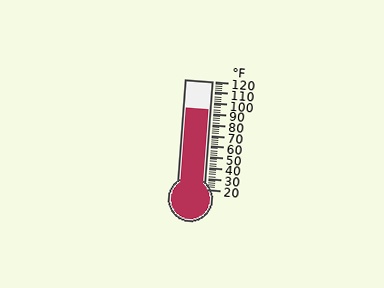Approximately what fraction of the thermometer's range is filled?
The thermometer is filled to approximately 75% of its range.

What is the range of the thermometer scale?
The thermometer scale ranges from 20°F to 120°F.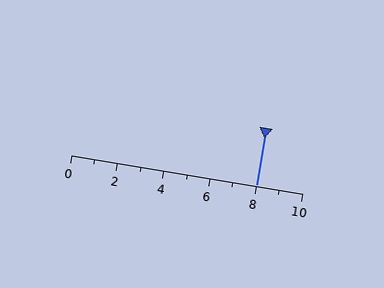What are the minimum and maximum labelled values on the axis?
The axis runs from 0 to 10.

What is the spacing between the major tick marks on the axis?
The major ticks are spaced 2 apart.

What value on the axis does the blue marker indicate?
The marker indicates approximately 8.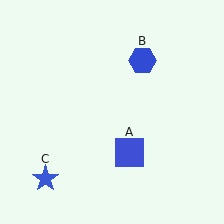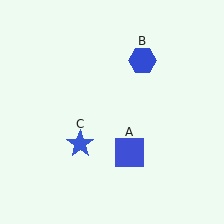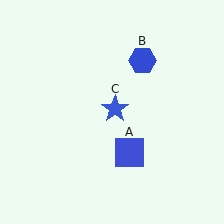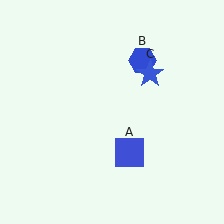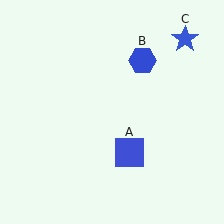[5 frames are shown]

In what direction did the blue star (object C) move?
The blue star (object C) moved up and to the right.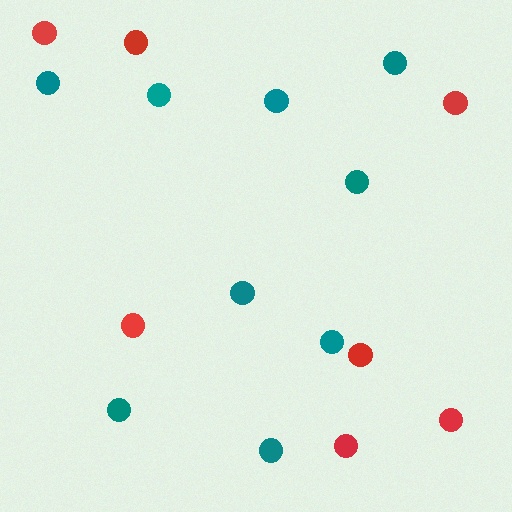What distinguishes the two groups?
There are 2 groups: one group of red circles (7) and one group of teal circles (9).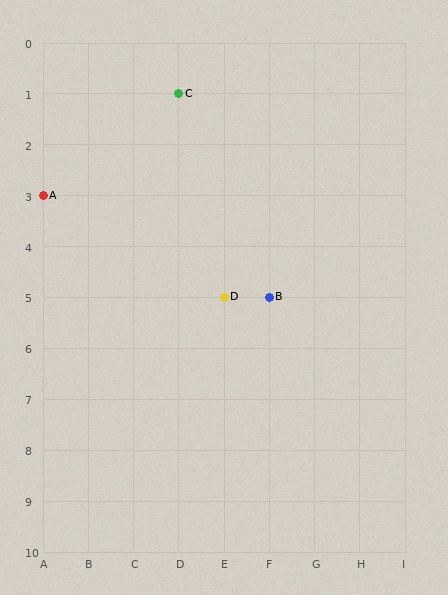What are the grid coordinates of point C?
Point C is at grid coordinates (D, 1).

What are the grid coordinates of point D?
Point D is at grid coordinates (E, 5).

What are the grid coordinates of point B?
Point B is at grid coordinates (F, 5).